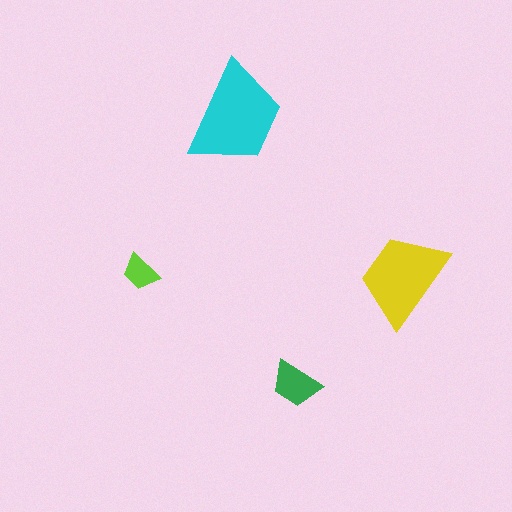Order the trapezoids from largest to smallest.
the cyan one, the yellow one, the green one, the lime one.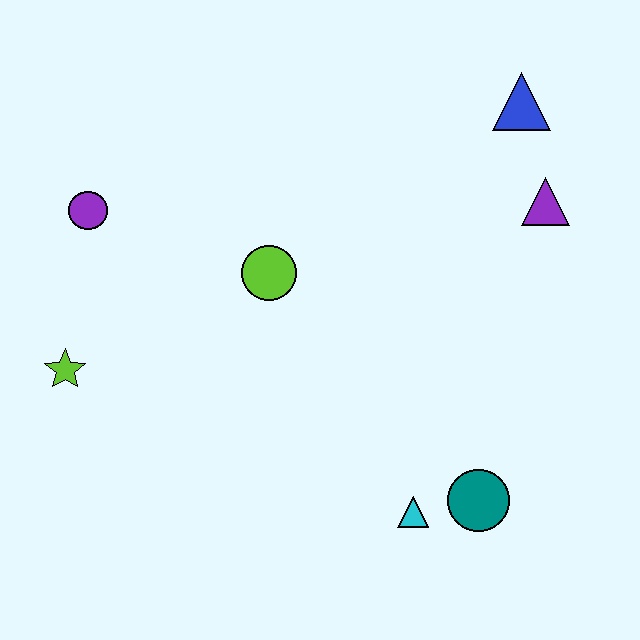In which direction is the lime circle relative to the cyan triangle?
The lime circle is above the cyan triangle.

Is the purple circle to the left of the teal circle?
Yes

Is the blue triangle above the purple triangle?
Yes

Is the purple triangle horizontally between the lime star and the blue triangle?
No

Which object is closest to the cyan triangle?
The teal circle is closest to the cyan triangle.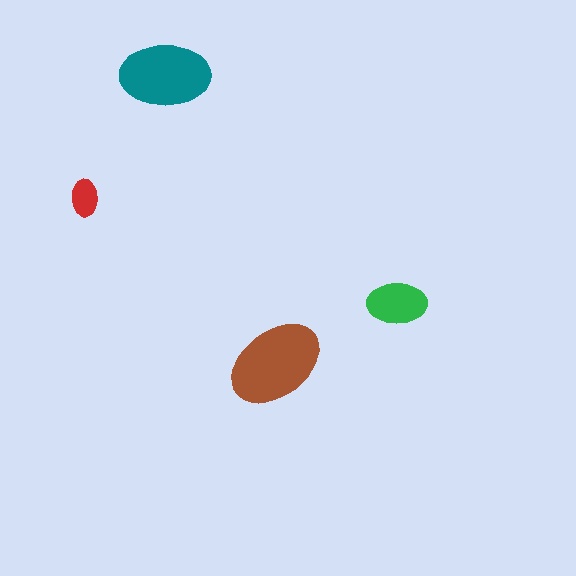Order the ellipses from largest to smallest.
the brown one, the teal one, the green one, the red one.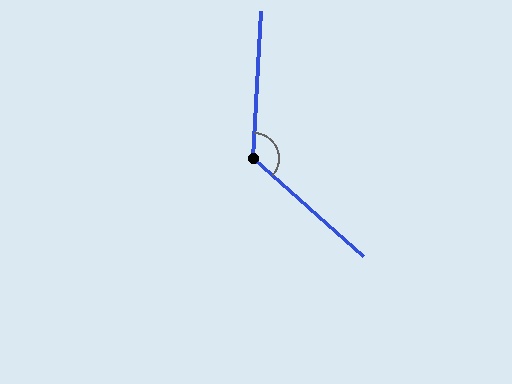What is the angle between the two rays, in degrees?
Approximately 129 degrees.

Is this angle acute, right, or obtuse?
It is obtuse.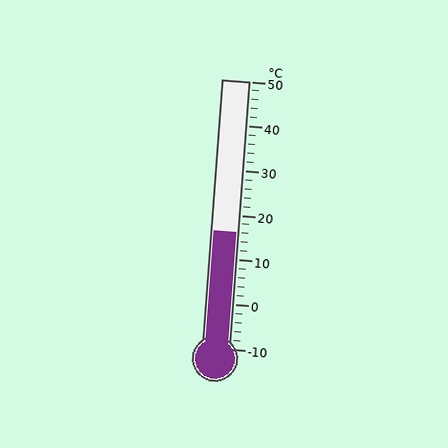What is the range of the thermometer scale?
The thermometer scale ranges from -10°C to 50°C.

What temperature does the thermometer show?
The thermometer shows approximately 16°C.